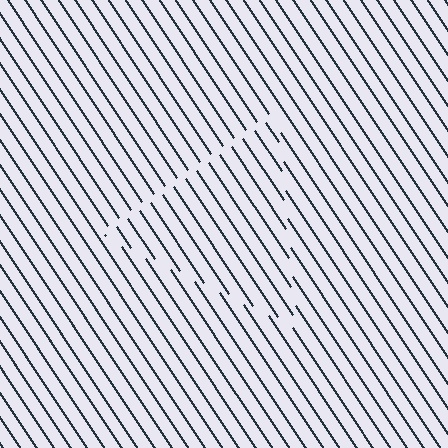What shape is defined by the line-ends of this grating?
An illusory triangle. The interior of the shape contains the same grating, shifted by half a period — the contour is defined by the phase discontinuity where line-ends from the inner and outer gratings abut.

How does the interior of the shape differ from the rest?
The interior of the shape contains the same grating, shifted by half a period — the contour is defined by the phase discontinuity where line-ends from the inner and outer gratings abut.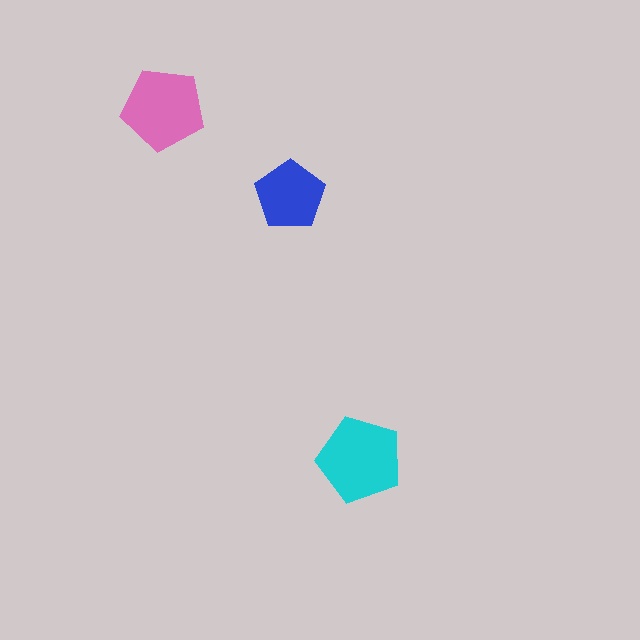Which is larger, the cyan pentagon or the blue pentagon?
The cyan one.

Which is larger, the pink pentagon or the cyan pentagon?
The cyan one.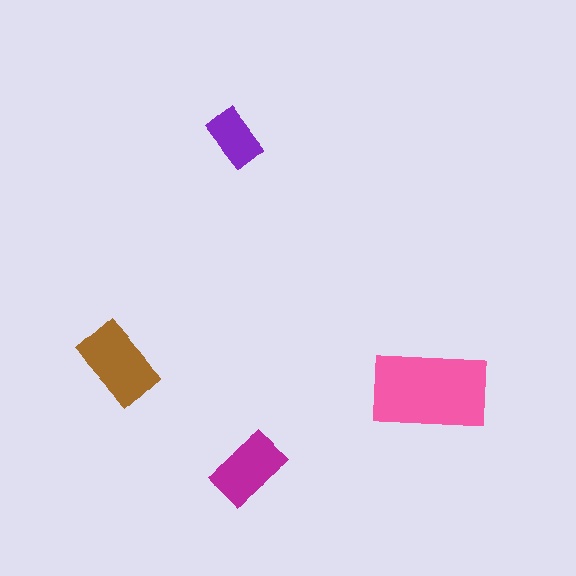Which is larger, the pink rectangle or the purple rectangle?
The pink one.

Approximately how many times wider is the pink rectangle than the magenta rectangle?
About 1.5 times wider.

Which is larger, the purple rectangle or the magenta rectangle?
The magenta one.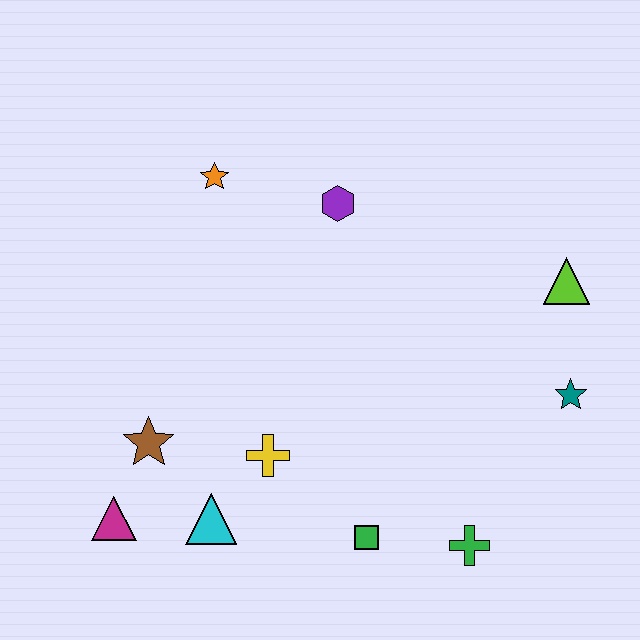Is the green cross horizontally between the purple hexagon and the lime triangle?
Yes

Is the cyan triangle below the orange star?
Yes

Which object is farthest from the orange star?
The green cross is farthest from the orange star.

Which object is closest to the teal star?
The lime triangle is closest to the teal star.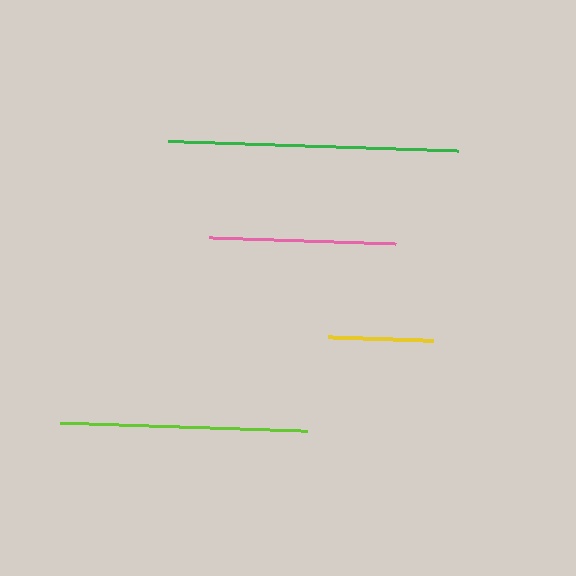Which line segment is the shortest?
The yellow line is the shortest at approximately 105 pixels.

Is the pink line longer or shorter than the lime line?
The lime line is longer than the pink line.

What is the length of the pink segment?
The pink segment is approximately 187 pixels long.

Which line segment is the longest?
The green line is the longest at approximately 290 pixels.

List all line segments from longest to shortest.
From longest to shortest: green, lime, pink, yellow.